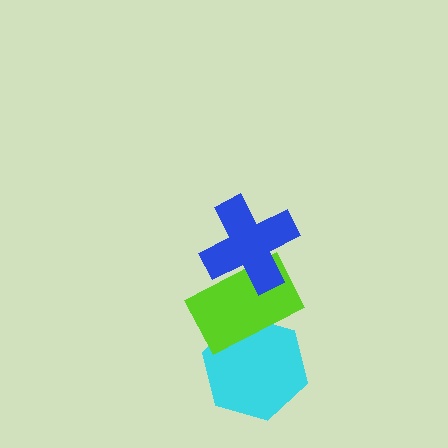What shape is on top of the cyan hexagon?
The lime rectangle is on top of the cyan hexagon.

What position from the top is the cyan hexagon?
The cyan hexagon is 3rd from the top.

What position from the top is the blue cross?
The blue cross is 1st from the top.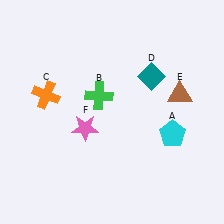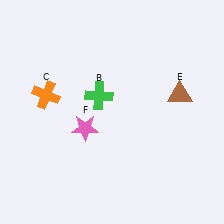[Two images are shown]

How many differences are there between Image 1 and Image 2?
There are 2 differences between the two images.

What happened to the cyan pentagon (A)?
The cyan pentagon (A) was removed in Image 2. It was in the bottom-right area of Image 1.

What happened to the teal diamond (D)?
The teal diamond (D) was removed in Image 2. It was in the top-right area of Image 1.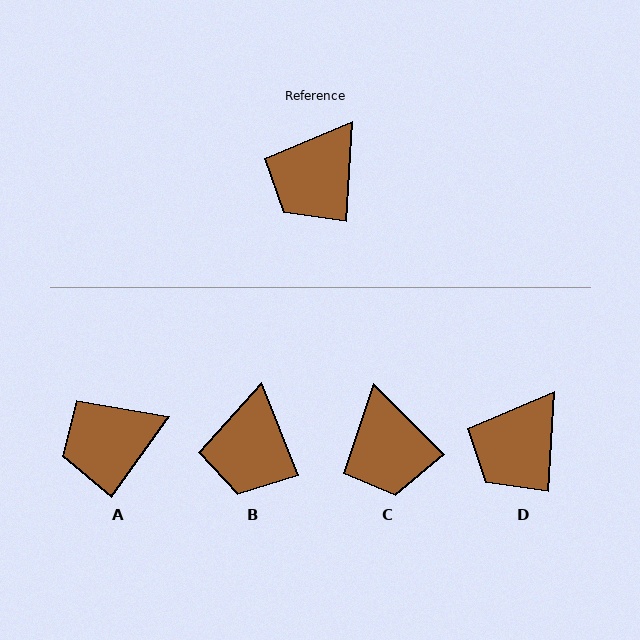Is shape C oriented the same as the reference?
No, it is off by about 48 degrees.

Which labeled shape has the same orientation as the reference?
D.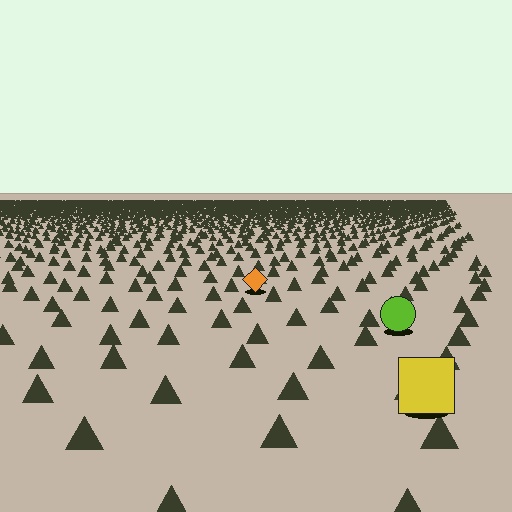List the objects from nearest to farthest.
From nearest to farthest: the yellow square, the lime circle, the orange diamond.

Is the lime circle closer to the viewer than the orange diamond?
Yes. The lime circle is closer — you can tell from the texture gradient: the ground texture is coarser near it.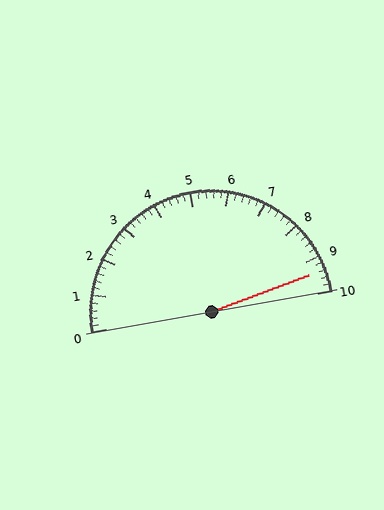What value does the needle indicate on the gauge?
The needle indicates approximately 9.4.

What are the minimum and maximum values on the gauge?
The gauge ranges from 0 to 10.